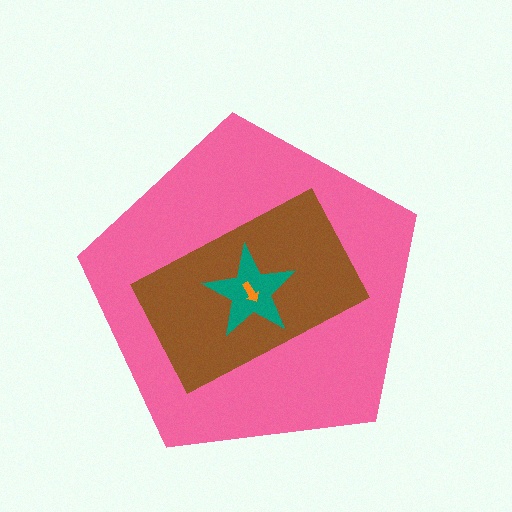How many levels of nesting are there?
4.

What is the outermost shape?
The pink pentagon.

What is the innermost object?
The orange arrow.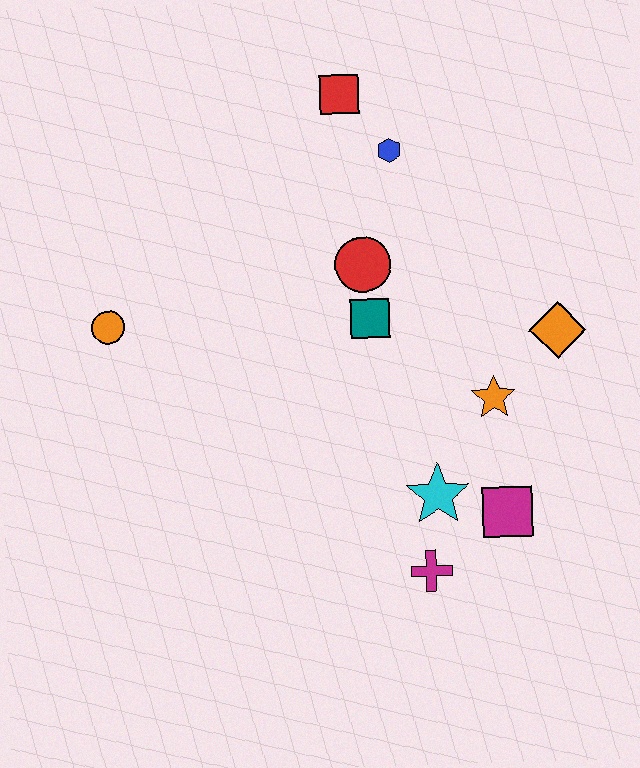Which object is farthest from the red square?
The magenta cross is farthest from the red square.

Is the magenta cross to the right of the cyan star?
No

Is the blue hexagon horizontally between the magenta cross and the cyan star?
No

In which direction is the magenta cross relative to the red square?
The magenta cross is below the red square.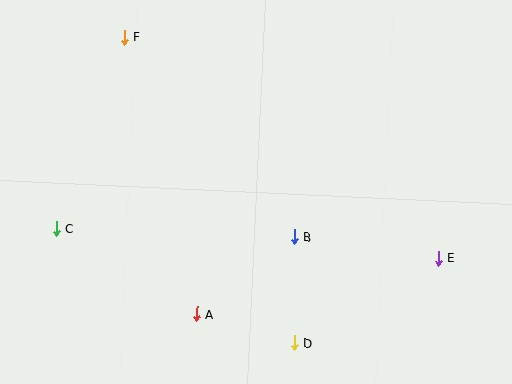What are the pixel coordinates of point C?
Point C is at (57, 229).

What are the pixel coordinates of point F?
Point F is at (125, 37).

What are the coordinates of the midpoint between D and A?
The midpoint between D and A is at (245, 328).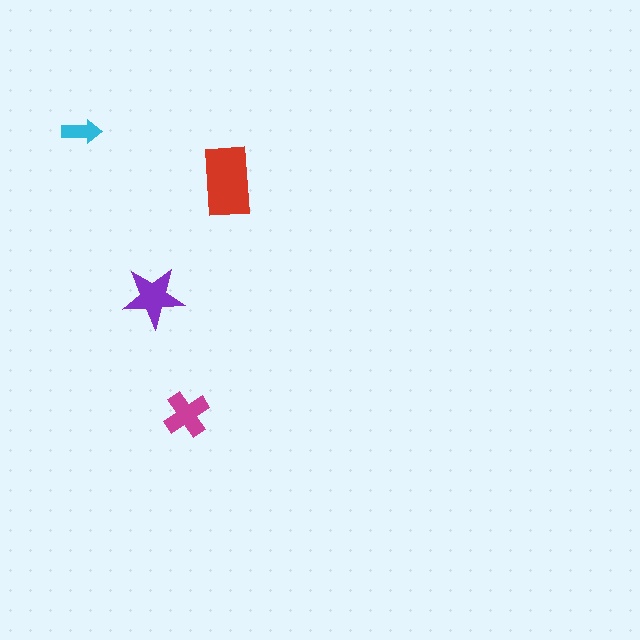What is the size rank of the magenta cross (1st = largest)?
3rd.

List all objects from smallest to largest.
The cyan arrow, the magenta cross, the purple star, the red rectangle.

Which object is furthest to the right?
The red rectangle is rightmost.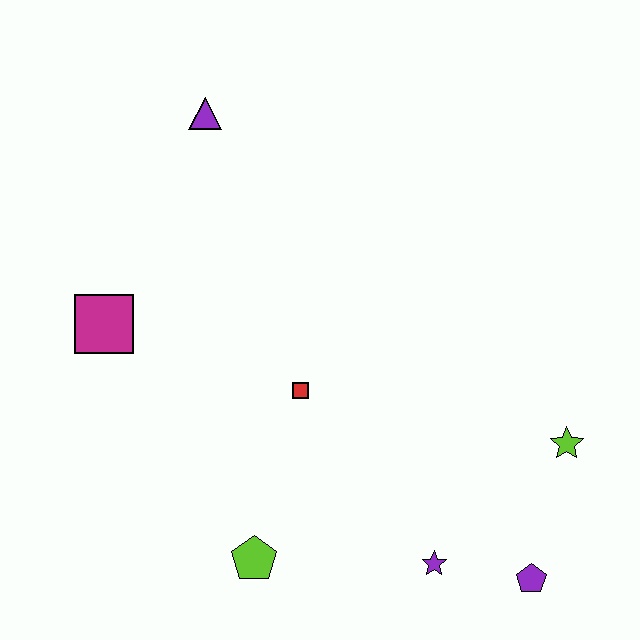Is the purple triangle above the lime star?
Yes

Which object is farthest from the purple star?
The purple triangle is farthest from the purple star.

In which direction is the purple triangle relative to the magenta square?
The purple triangle is above the magenta square.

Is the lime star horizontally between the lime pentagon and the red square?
No